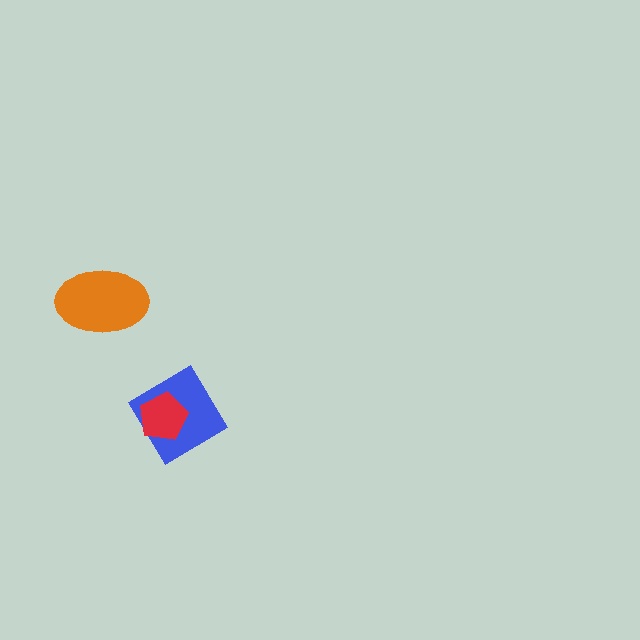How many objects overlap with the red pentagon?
1 object overlaps with the red pentagon.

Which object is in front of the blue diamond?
The red pentagon is in front of the blue diamond.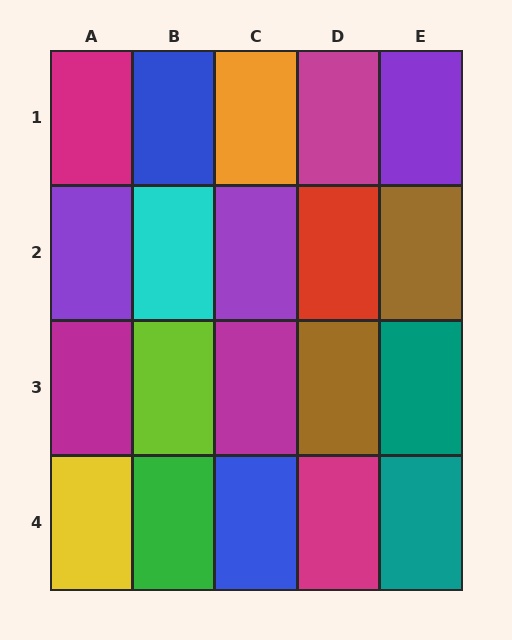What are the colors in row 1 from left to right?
Magenta, blue, orange, magenta, purple.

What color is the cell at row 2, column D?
Red.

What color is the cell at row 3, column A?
Magenta.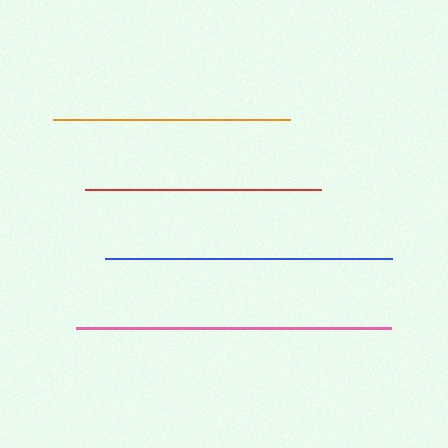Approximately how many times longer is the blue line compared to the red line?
The blue line is approximately 1.2 times the length of the red line.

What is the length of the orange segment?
The orange segment is approximately 237 pixels long.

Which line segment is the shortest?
The red line is the shortest at approximately 236 pixels.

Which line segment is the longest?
The pink line is the longest at approximately 315 pixels.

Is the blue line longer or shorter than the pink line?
The pink line is longer than the blue line.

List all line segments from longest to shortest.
From longest to shortest: pink, blue, orange, red.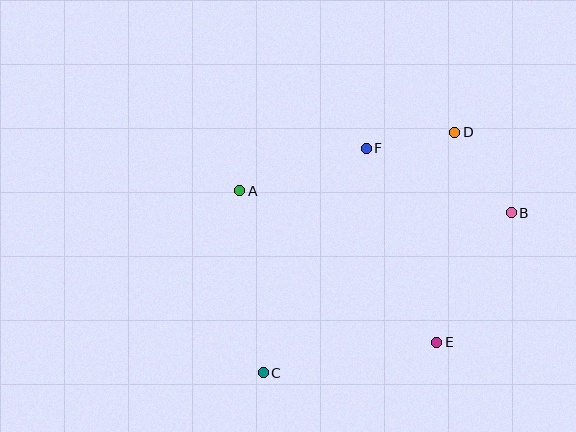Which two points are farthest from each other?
Points C and D are farthest from each other.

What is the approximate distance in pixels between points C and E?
The distance between C and E is approximately 176 pixels.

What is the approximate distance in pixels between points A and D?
The distance between A and D is approximately 223 pixels.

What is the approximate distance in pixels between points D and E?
The distance between D and E is approximately 211 pixels.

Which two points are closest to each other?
Points D and F are closest to each other.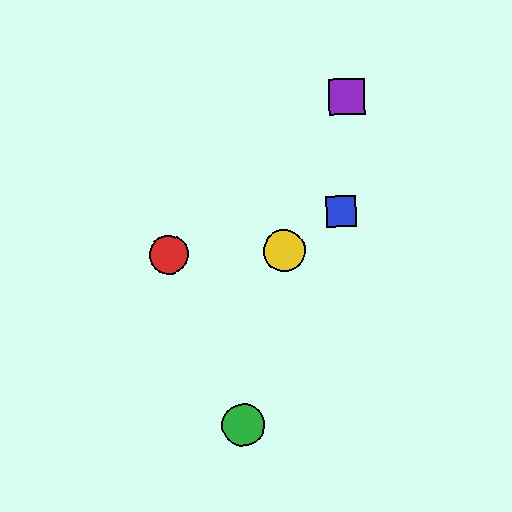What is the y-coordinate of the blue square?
The blue square is at y≈211.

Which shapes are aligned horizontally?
The red circle, the yellow circle are aligned horizontally.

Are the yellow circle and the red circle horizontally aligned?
Yes, both are at y≈251.